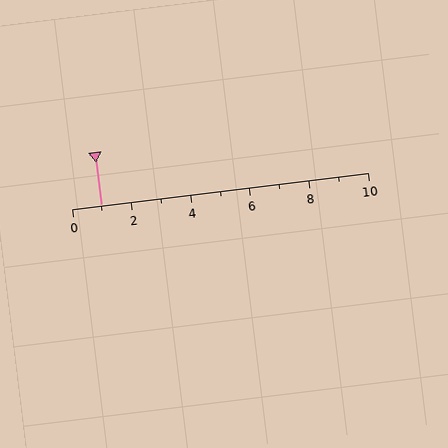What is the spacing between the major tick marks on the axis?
The major ticks are spaced 2 apart.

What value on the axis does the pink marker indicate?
The marker indicates approximately 1.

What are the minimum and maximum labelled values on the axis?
The axis runs from 0 to 10.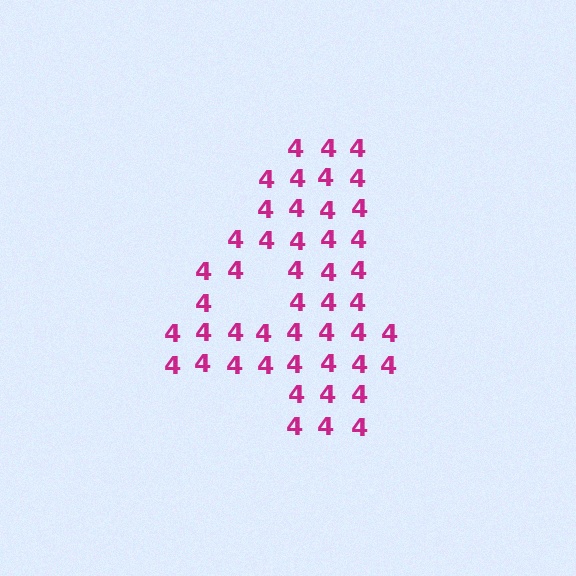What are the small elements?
The small elements are digit 4's.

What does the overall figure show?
The overall figure shows the digit 4.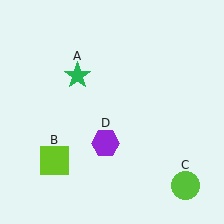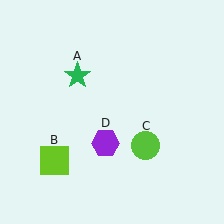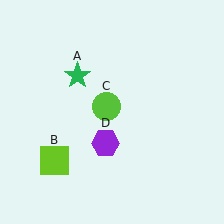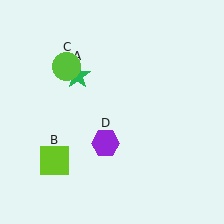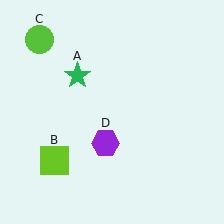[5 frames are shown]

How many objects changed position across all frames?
1 object changed position: lime circle (object C).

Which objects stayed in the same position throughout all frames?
Green star (object A) and lime square (object B) and purple hexagon (object D) remained stationary.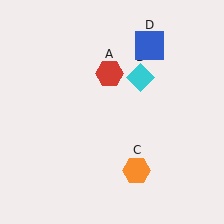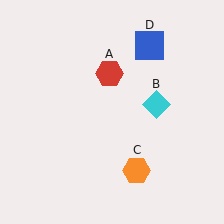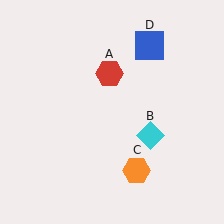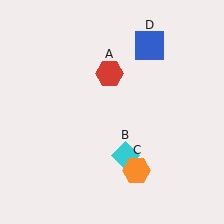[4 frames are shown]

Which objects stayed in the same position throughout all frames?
Red hexagon (object A) and orange hexagon (object C) and blue square (object D) remained stationary.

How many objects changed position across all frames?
1 object changed position: cyan diamond (object B).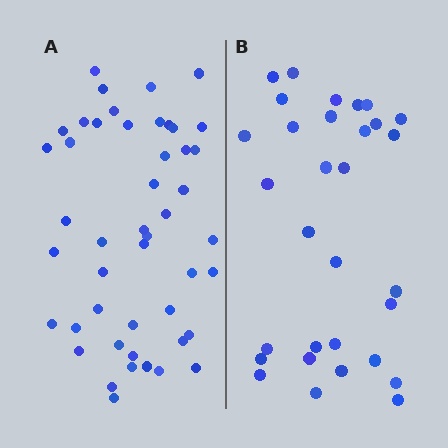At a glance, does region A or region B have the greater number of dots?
Region A (the left region) has more dots.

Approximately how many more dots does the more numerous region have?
Region A has approximately 15 more dots than region B.